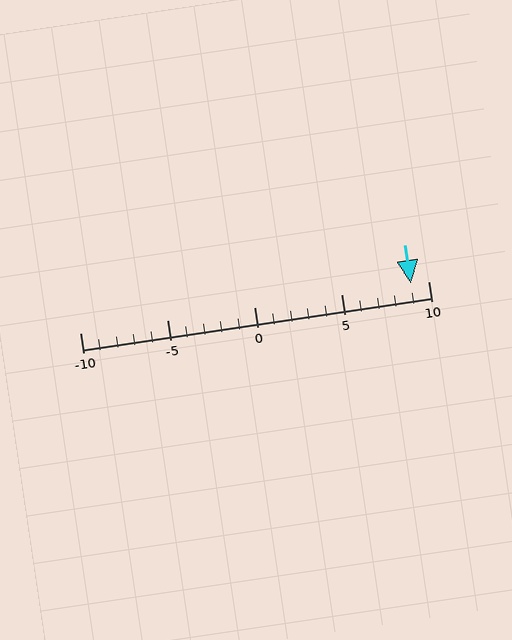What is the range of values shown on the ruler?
The ruler shows values from -10 to 10.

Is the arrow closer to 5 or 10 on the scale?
The arrow is closer to 10.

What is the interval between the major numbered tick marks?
The major tick marks are spaced 5 units apart.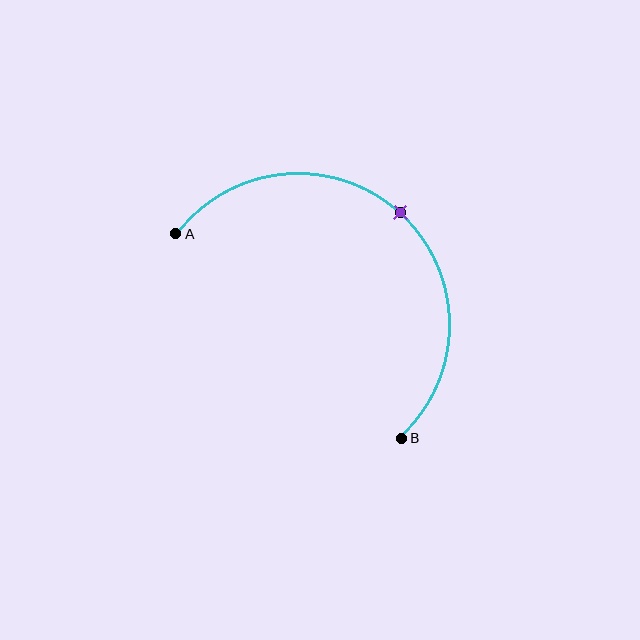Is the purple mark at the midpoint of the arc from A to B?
Yes. The purple mark lies on the arc at equal arc-length from both A and B — it is the arc midpoint.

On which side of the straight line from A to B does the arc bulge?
The arc bulges above and to the right of the straight line connecting A and B.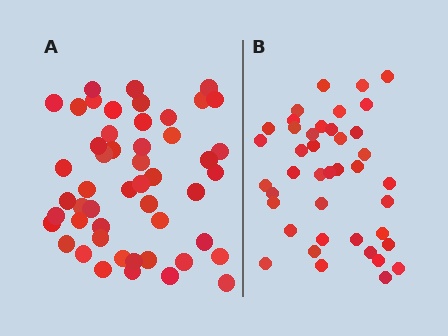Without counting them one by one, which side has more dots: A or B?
Region A (the left region) has more dots.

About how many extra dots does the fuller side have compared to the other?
Region A has roughly 8 or so more dots than region B.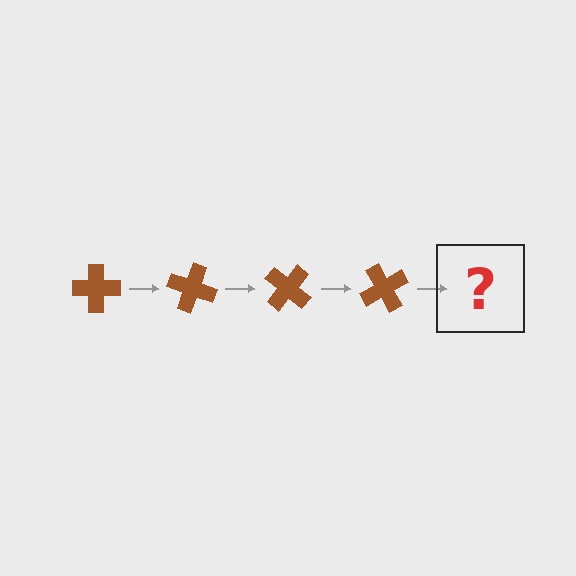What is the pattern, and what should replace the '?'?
The pattern is that the cross rotates 20 degrees each step. The '?' should be a brown cross rotated 80 degrees.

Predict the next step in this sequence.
The next step is a brown cross rotated 80 degrees.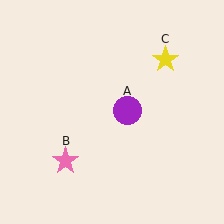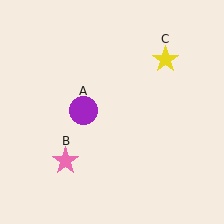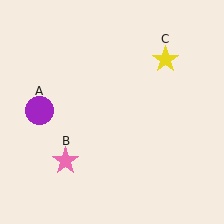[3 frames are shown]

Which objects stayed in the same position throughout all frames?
Pink star (object B) and yellow star (object C) remained stationary.